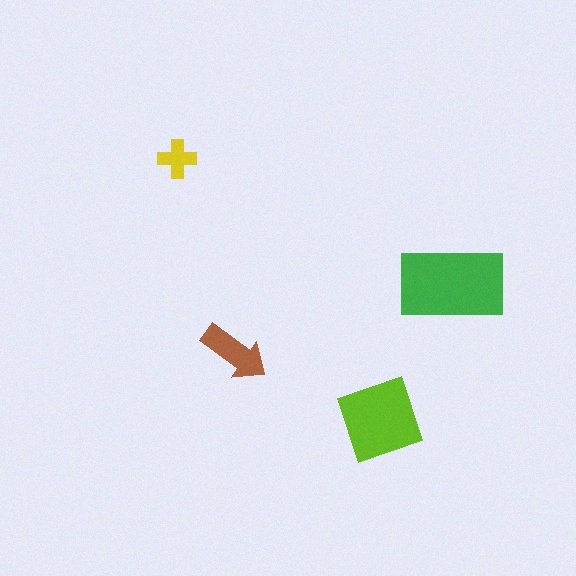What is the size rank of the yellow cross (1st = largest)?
4th.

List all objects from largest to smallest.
The green rectangle, the lime diamond, the brown arrow, the yellow cross.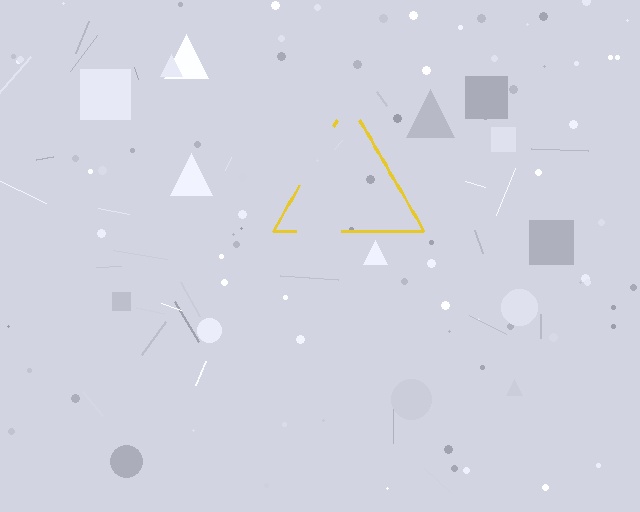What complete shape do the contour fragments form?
The contour fragments form a triangle.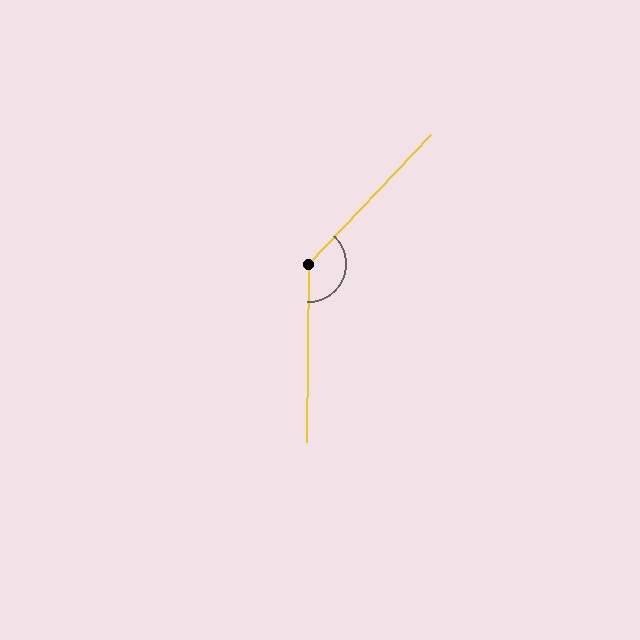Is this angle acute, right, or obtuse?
It is obtuse.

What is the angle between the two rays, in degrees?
Approximately 137 degrees.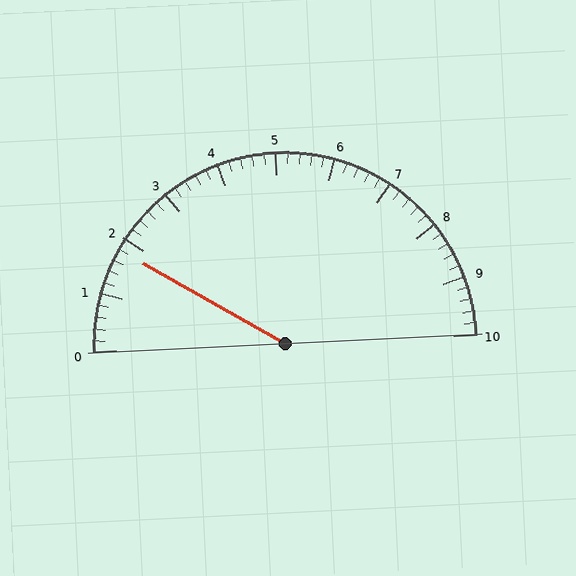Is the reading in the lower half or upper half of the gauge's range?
The reading is in the lower half of the range (0 to 10).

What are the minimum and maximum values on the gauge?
The gauge ranges from 0 to 10.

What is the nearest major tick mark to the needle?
The nearest major tick mark is 2.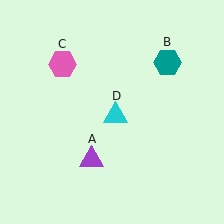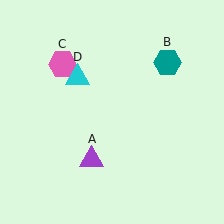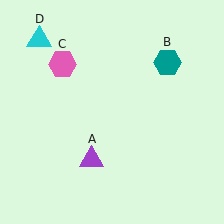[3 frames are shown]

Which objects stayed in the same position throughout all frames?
Purple triangle (object A) and teal hexagon (object B) and pink hexagon (object C) remained stationary.